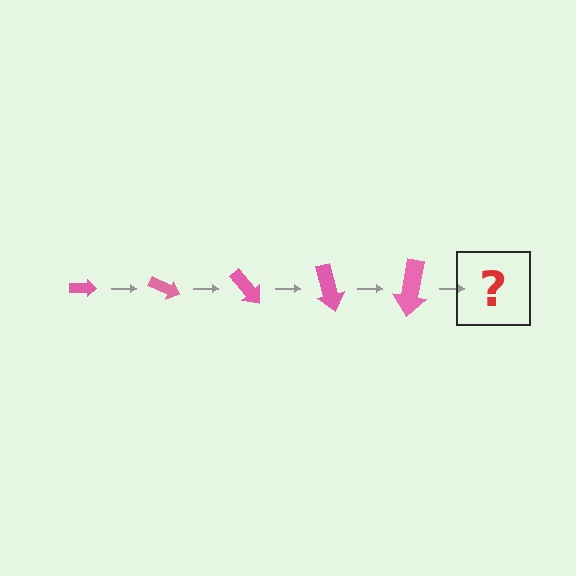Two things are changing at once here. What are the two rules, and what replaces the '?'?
The two rules are that the arrow grows larger each step and it rotates 25 degrees each step. The '?' should be an arrow, larger than the previous one and rotated 125 degrees from the start.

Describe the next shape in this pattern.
It should be an arrow, larger than the previous one and rotated 125 degrees from the start.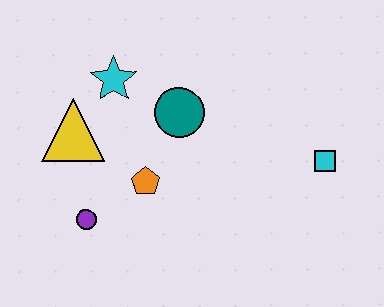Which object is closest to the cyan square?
The teal circle is closest to the cyan square.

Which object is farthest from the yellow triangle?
The cyan square is farthest from the yellow triangle.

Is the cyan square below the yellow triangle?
Yes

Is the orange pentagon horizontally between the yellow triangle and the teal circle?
Yes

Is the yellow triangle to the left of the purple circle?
Yes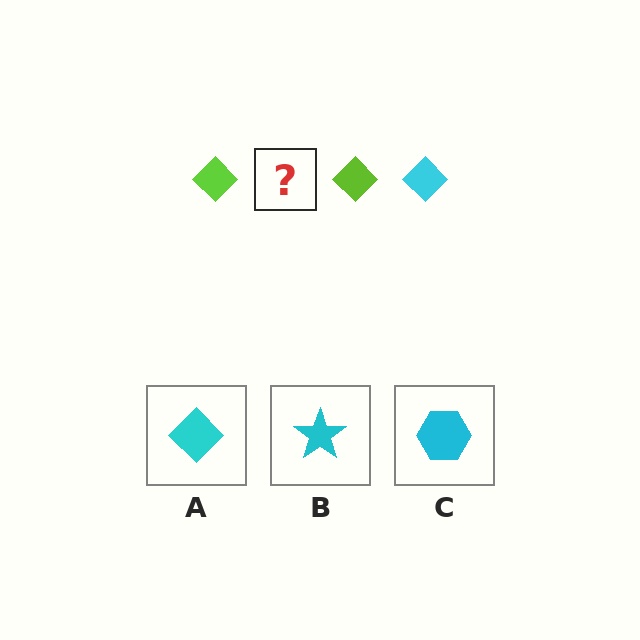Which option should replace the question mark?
Option A.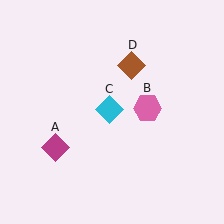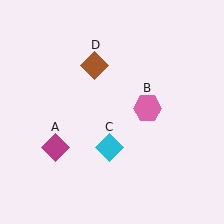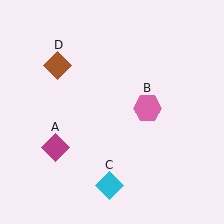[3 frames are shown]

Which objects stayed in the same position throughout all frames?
Magenta diamond (object A) and pink hexagon (object B) remained stationary.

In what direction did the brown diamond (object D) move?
The brown diamond (object D) moved left.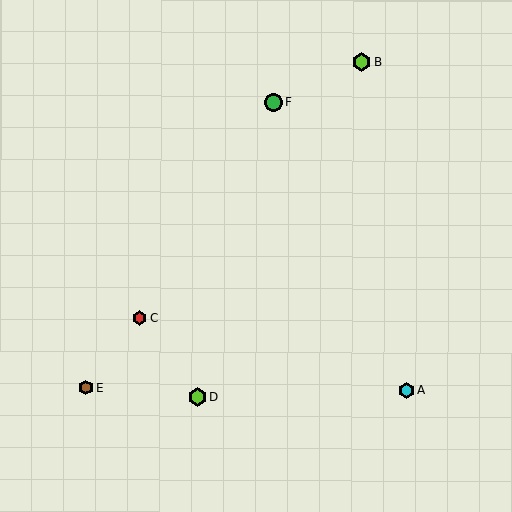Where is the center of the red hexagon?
The center of the red hexagon is at (140, 318).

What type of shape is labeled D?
Shape D is a lime hexagon.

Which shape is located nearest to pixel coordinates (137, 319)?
The red hexagon (labeled C) at (140, 318) is nearest to that location.